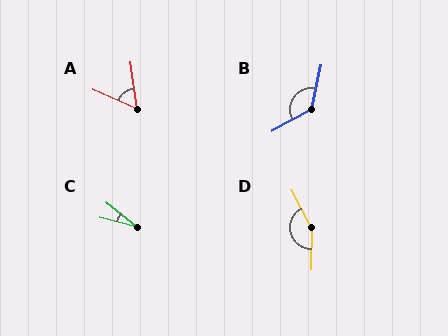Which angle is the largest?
D, at approximately 152 degrees.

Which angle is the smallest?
C, at approximately 25 degrees.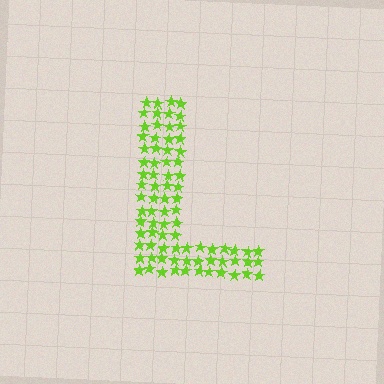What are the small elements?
The small elements are stars.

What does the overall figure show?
The overall figure shows the letter L.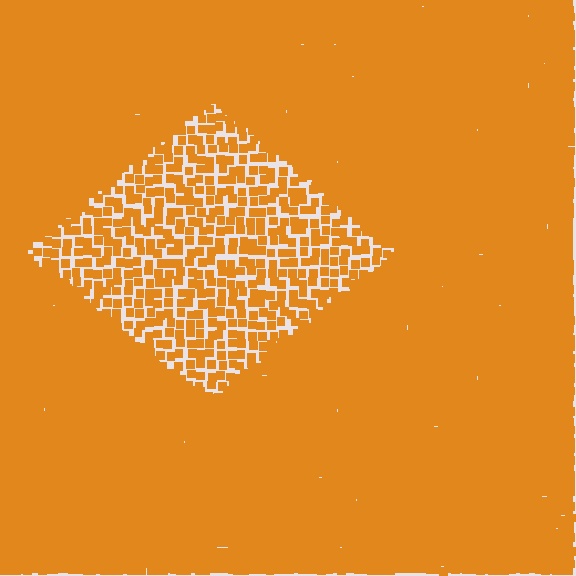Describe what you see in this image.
The image contains small orange elements arranged at two different densities. A diamond-shaped region is visible where the elements are less densely packed than the surrounding area.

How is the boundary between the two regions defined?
The boundary is defined by a change in element density (approximately 2.6x ratio). All elements are the same color, size, and shape.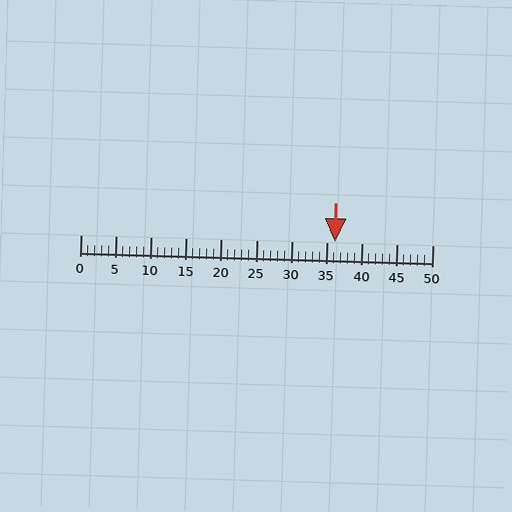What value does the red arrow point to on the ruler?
The red arrow points to approximately 36.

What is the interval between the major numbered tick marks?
The major tick marks are spaced 5 units apart.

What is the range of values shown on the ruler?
The ruler shows values from 0 to 50.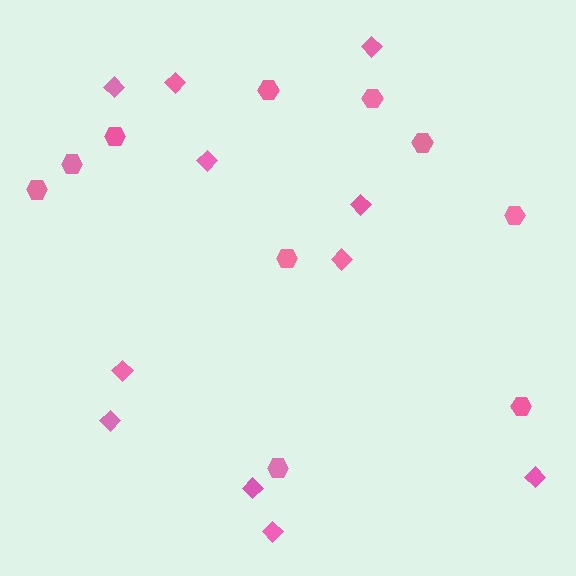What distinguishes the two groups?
There are 2 groups: one group of hexagons (10) and one group of diamonds (11).